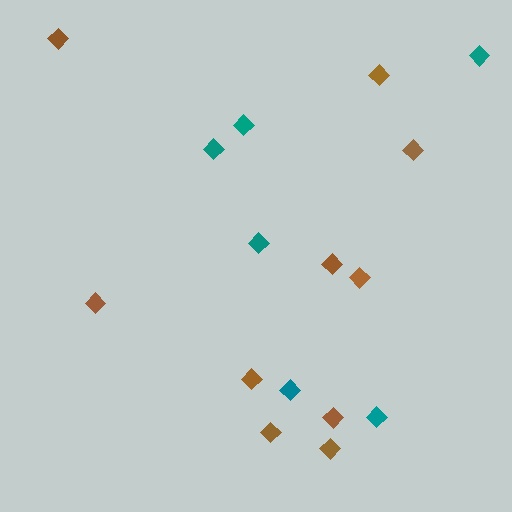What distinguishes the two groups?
There are 2 groups: one group of teal diamonds (6) and one group of brown diamonds (10).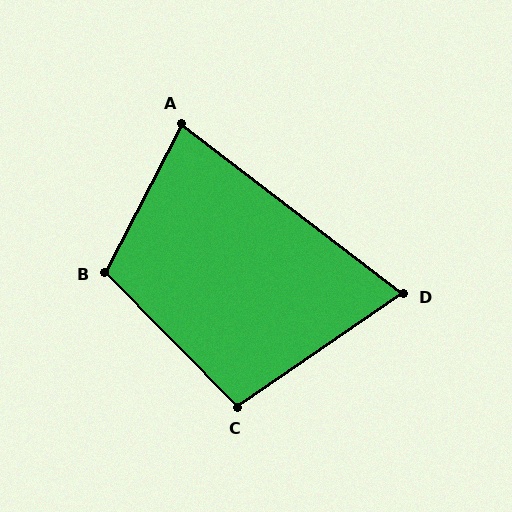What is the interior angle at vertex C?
Approximately 100 degrees (obtuse).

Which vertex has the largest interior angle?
B, at approximately 108 degrees.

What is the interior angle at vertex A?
Approximately 80 degrees (acute).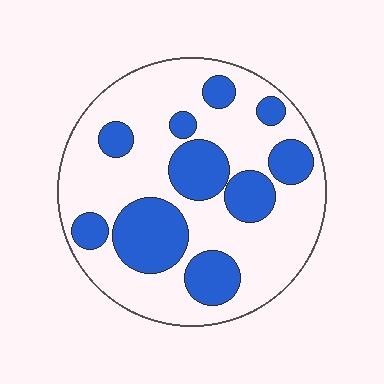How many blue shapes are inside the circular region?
10.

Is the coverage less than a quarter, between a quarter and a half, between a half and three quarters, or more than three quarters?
Between a quarter and a half.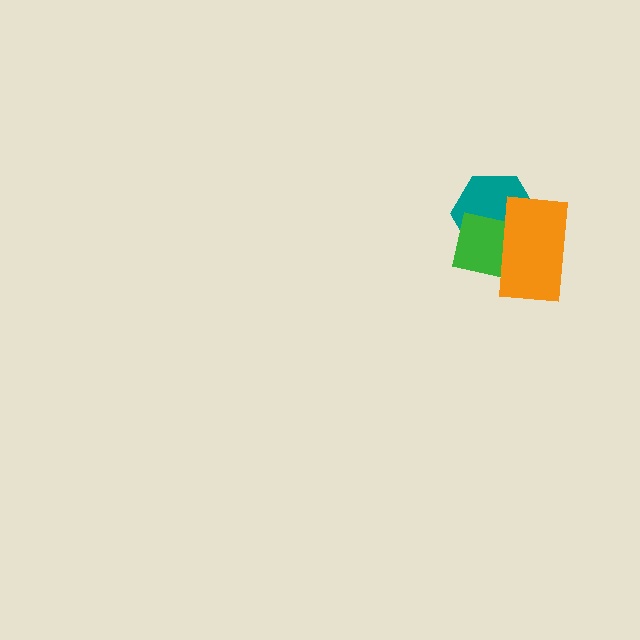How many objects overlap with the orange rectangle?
2 objects overlap with the orange rectangle.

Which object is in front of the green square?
The orange rectangle is in front of the green square.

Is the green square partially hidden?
Yes, it is partially covered by another shape.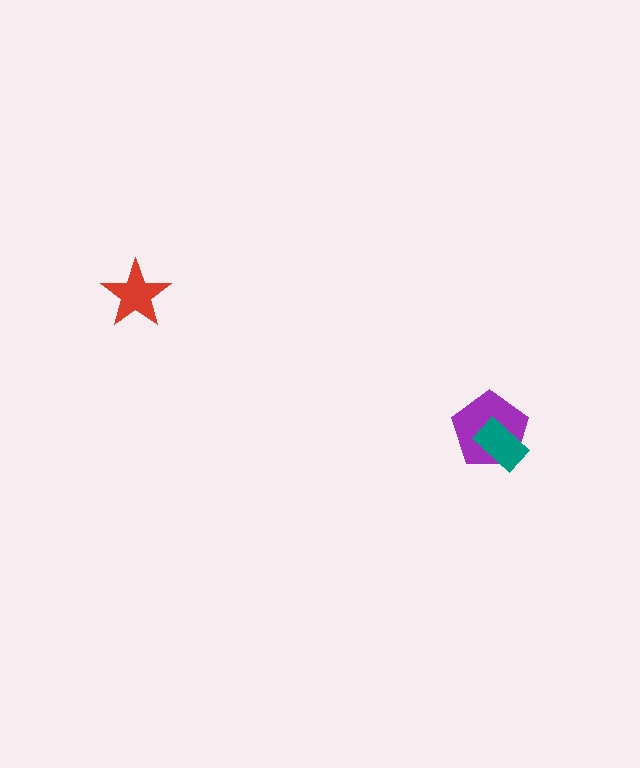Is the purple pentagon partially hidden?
Yes, it is partially covered by another shape.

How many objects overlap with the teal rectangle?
1 object overlaps with the teal rectangle.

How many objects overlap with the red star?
0 objects overlap with the red star.